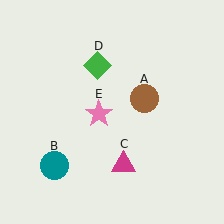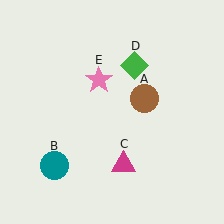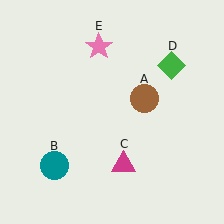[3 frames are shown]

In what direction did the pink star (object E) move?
The pink star (object E) moved up.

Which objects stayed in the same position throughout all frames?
Brown circle (object A) and teal circle (object B) and magenta triangle (object C) remained stationary.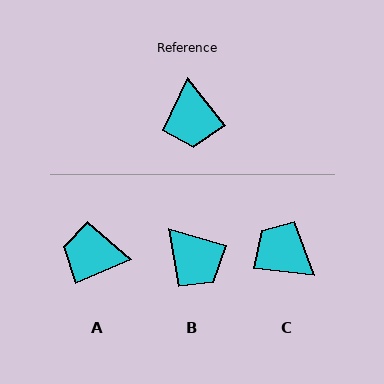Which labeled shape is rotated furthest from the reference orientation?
C, about 136 degrees away.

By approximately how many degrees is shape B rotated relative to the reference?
Approximately 35 degrees counter-clockwise.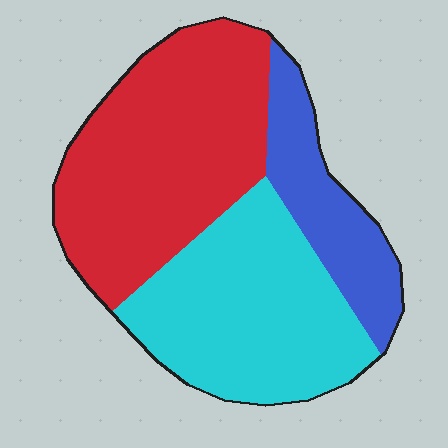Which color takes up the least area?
Blue, at roughly 20%.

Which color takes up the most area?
Red, at roughly 45%.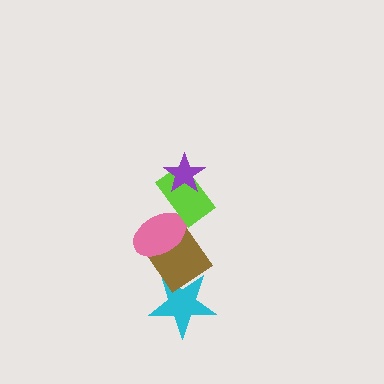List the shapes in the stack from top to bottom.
From top to bottom: the purple star, the lime rectangle, the pink ellipse, the brown diamond, the cyan star.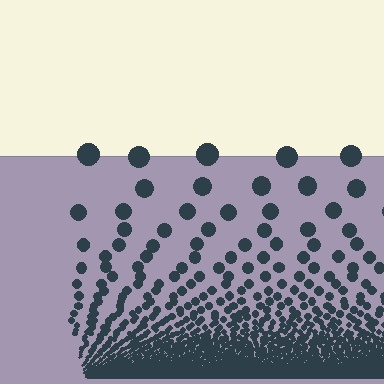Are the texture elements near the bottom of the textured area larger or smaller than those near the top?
Smaller. The gradient is inverted — elements near the bottom are smaller and denser.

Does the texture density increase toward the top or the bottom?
Density increases toward the bottom.